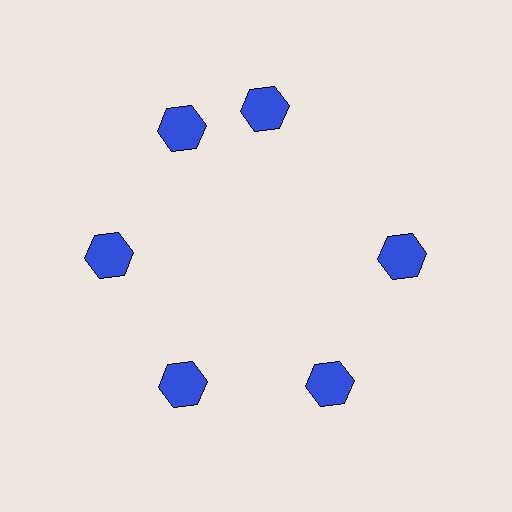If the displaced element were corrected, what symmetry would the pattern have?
It would have 6-fold rotational symmetry — the pattern would map onto itself every 60 degrees.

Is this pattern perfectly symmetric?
No. The 6 blue hexagons are arranged in a ring, but one element near the 1 o'clock position is rotated out of alignment along the ring, breaking the 6-fold rotational symmetry.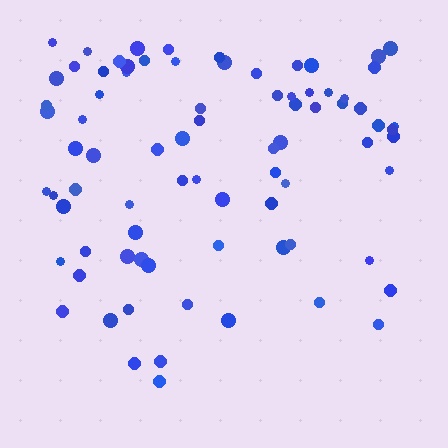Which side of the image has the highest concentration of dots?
The top.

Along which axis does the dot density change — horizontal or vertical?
Vertical.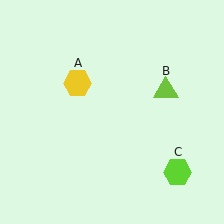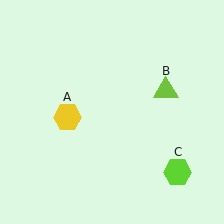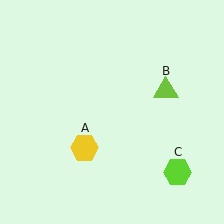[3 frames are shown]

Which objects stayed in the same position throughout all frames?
Lime triangle (object B) and lime hexagon (object C) remained stationary.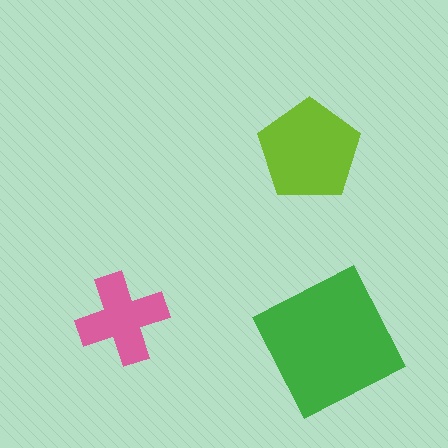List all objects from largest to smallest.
The green square, the lime pentagon, the pink cross.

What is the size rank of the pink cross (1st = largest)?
3rd.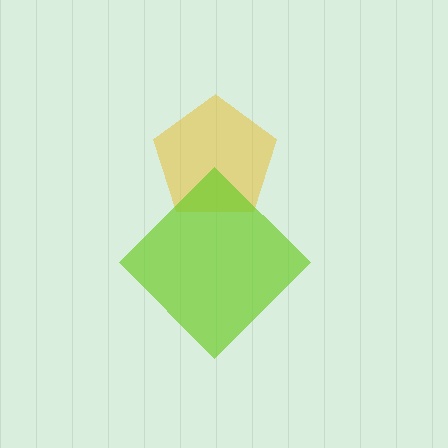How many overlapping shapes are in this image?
There are 2 overlapping shapes in the image.